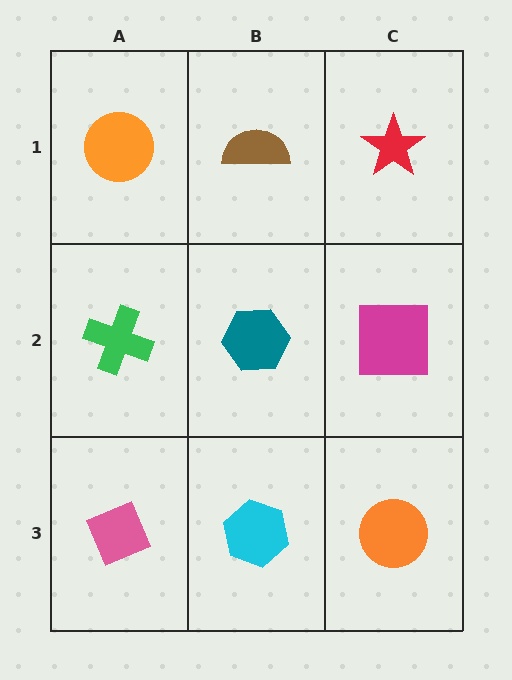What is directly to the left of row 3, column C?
A cyan hexagon.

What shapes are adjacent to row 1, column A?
A green cross (row 2, column A), a brown semicircle (row 1, column B).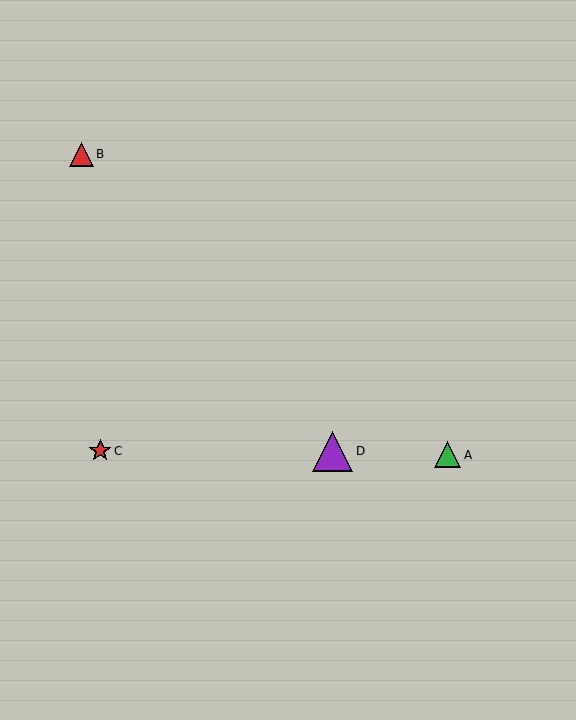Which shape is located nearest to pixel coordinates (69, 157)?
The red triangle (labeled B) at (81, 154) is nearest to that location.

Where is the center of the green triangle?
The center of the green triangle is at (448, 455).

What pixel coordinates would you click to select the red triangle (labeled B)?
Click at (81, 154) to select the red triangle B.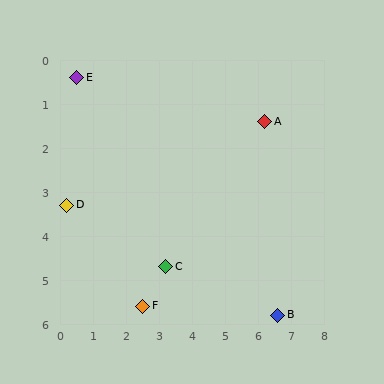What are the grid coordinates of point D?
Point D is at approximately (0.2, 3.3).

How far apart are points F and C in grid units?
Points F and C are about 1.1 grid units apart.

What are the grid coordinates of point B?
Point B is at approximately (6.6, 5.8).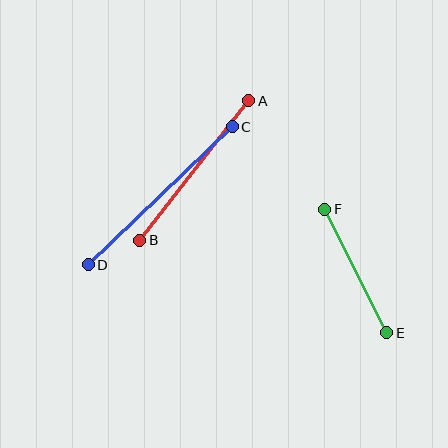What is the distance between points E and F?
The distance is approximately 138 pixels.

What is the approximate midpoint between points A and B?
The midpoint is at approximately (194, 170) pixels.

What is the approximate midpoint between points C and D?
The midpoint is at approximately (160, 196) pixels.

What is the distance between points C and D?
The distance is approximately 200 pixels.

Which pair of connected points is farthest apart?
Points C and D are farthest apart.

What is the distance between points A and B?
The distance is approximately 177 pixels.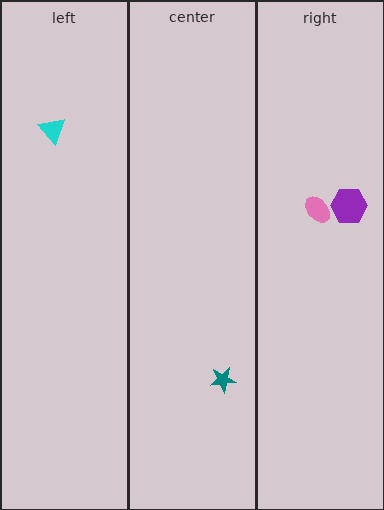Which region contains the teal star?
The center region.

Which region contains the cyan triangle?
The left region.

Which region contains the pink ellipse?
The right region.